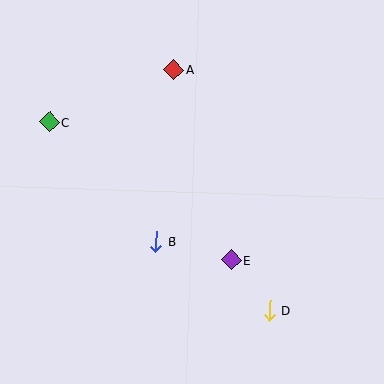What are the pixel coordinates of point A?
Point A is at (174, 69).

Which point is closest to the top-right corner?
Point A is closest to the top-right corner.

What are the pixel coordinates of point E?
Point E is at (231, 260).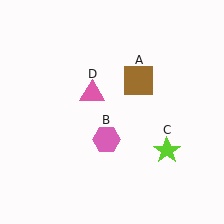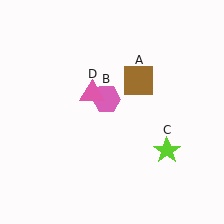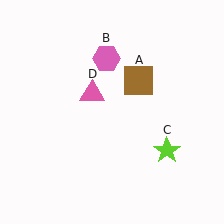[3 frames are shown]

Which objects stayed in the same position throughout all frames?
Brown square (object A) and lime star (object C) and pink triangle (object D) remained stationary.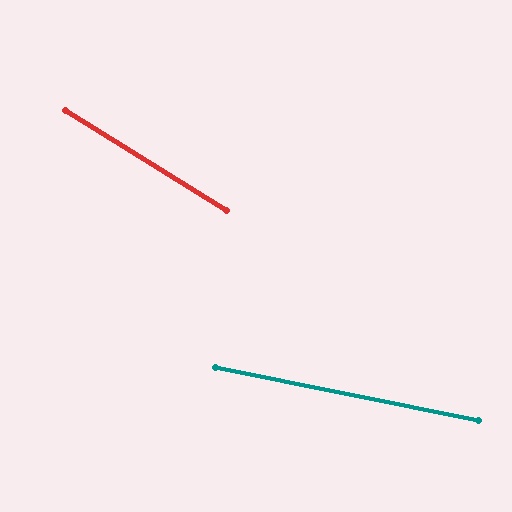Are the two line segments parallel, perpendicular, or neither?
Neither parallel nor perpendicular — they differ by about 20°.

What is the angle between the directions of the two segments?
Approximately 20 degrees.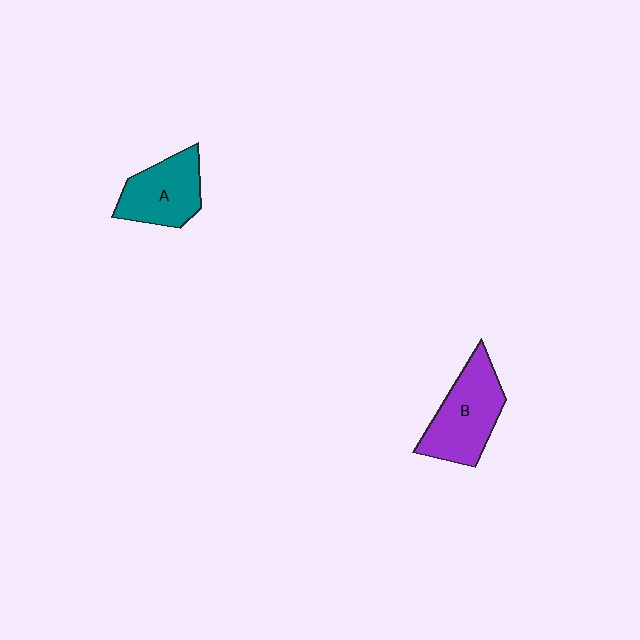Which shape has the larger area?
Shape B (purple).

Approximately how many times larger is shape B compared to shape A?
Approximately 1.2 times.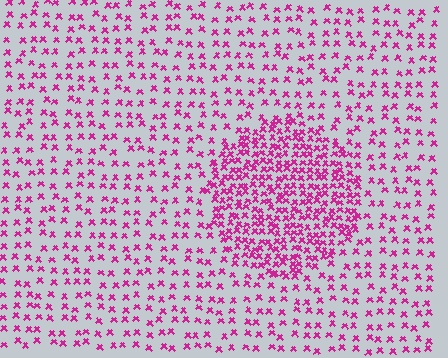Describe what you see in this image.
The image contains small magenta elements arranged at two different densities. A circle-shaped region is visible where the elements are more densely packed than the surrounding area.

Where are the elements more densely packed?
The elements are more densely packed inside the circle boundary.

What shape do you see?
I see a circle.